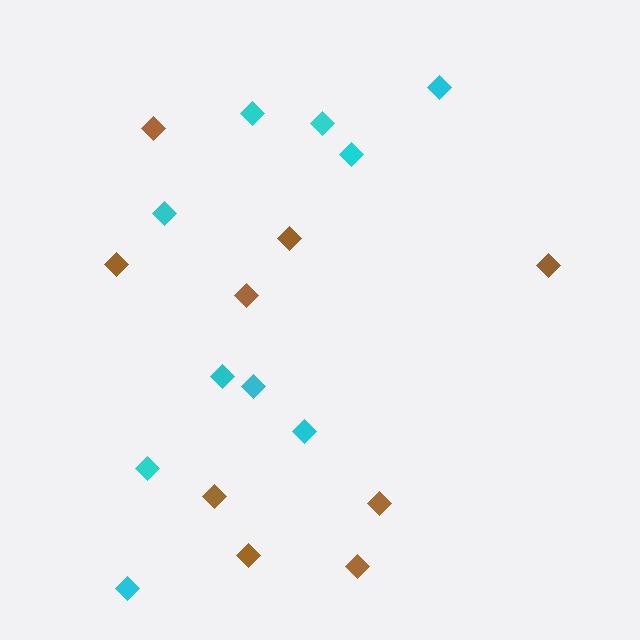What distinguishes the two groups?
There are 2 groups: one group of brown diamonds (9) and one group of cyan diamonds (10).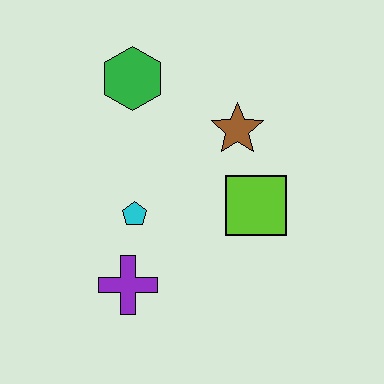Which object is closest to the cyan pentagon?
The purple cross is closest to the cyan pentagon.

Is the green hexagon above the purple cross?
Yes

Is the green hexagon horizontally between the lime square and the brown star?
No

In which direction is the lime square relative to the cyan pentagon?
The lime square is to the right of the cyan pentagon.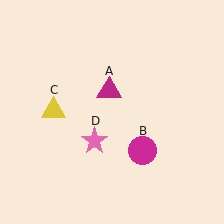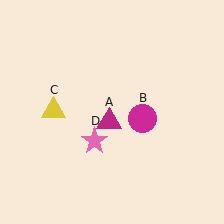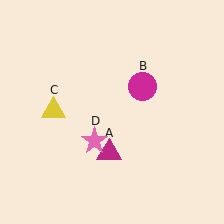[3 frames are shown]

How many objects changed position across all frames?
2 objects changed position: magenta triangle (object A), magenta circle (object B).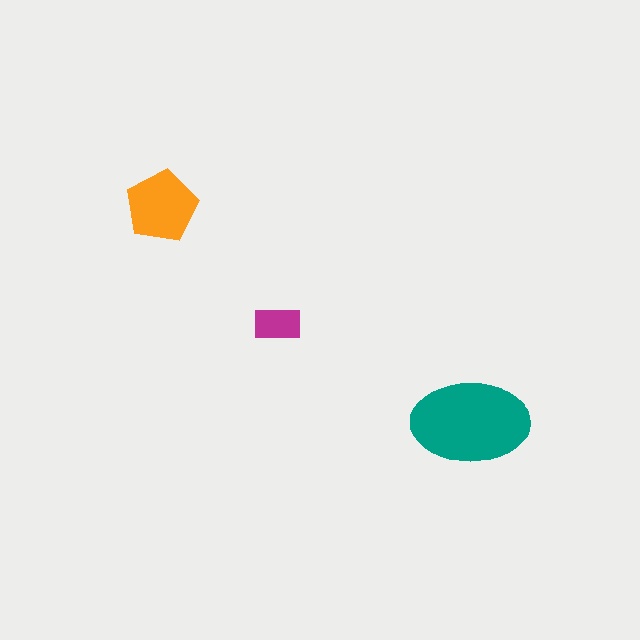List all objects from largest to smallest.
The teal ellipse, the orange pentagon, the magenta rectangle.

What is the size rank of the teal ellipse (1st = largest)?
1st.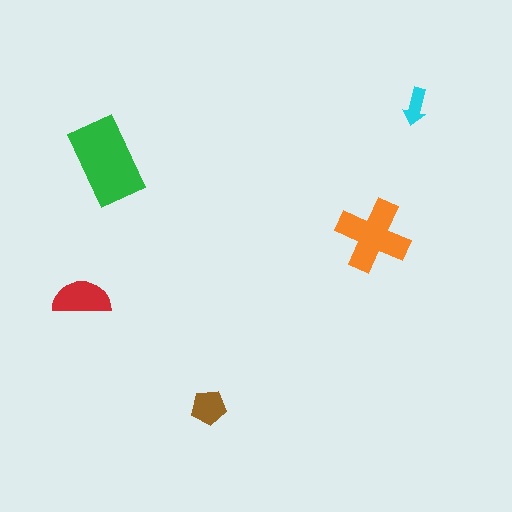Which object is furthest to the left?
The red semicircle is leftmost.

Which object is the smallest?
The cyan arrow.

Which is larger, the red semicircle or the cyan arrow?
The red semicircle.